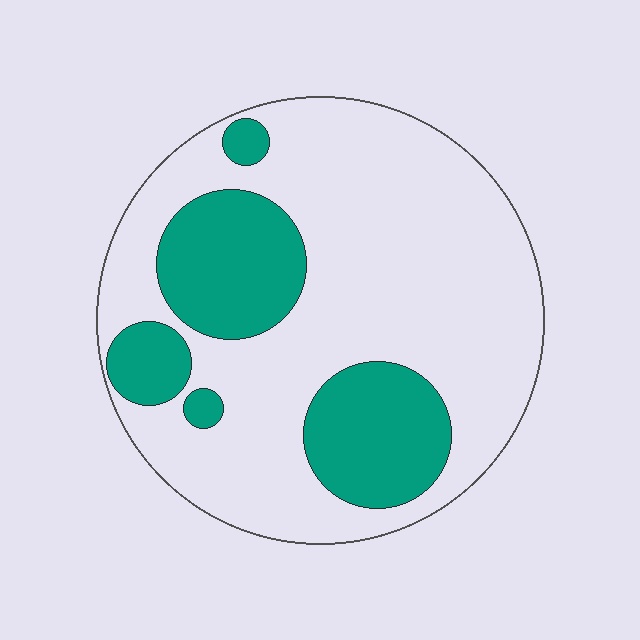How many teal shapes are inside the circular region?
5.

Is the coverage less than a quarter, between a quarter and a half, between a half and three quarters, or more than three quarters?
Between a quarter and a half.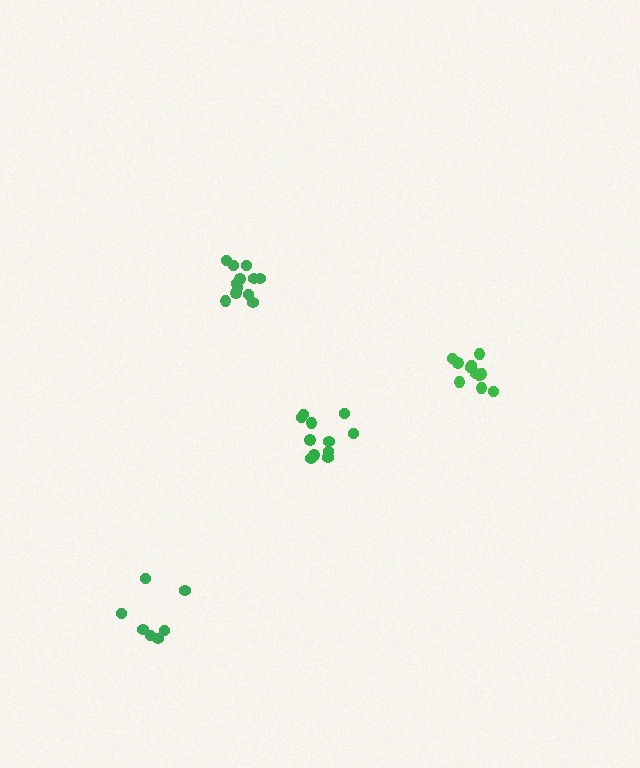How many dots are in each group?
Group 1: 11 dots, Group 2: 7 dots, Group 3: 12 dots, Group 4: 11 dots (41 total).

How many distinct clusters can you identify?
There are 4 distinct clusters.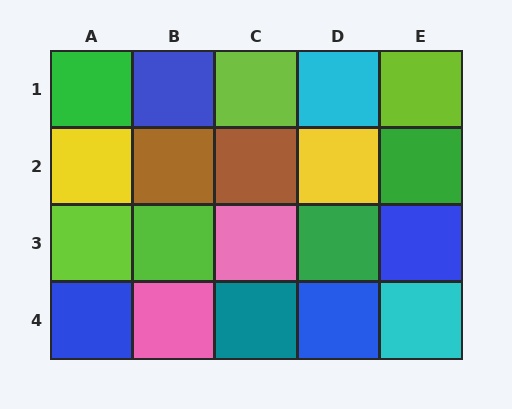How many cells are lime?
4 cells are lime.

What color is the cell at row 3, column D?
Green.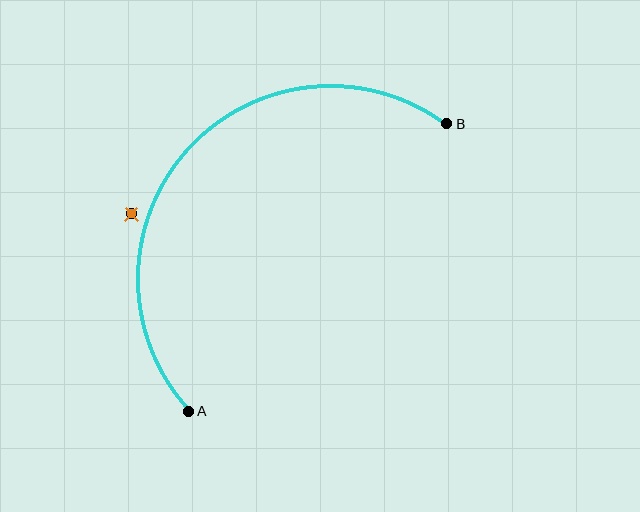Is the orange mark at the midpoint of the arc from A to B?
No — the orange mark does not lie on the arc at all. It sits slightly outside the curve.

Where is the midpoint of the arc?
The arc midpoint is the point on the curve farthest from the straight line joining A and B. It sits above and to the left of that line.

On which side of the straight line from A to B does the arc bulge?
The arc bulges above and to the left of the straight line connecting A and B.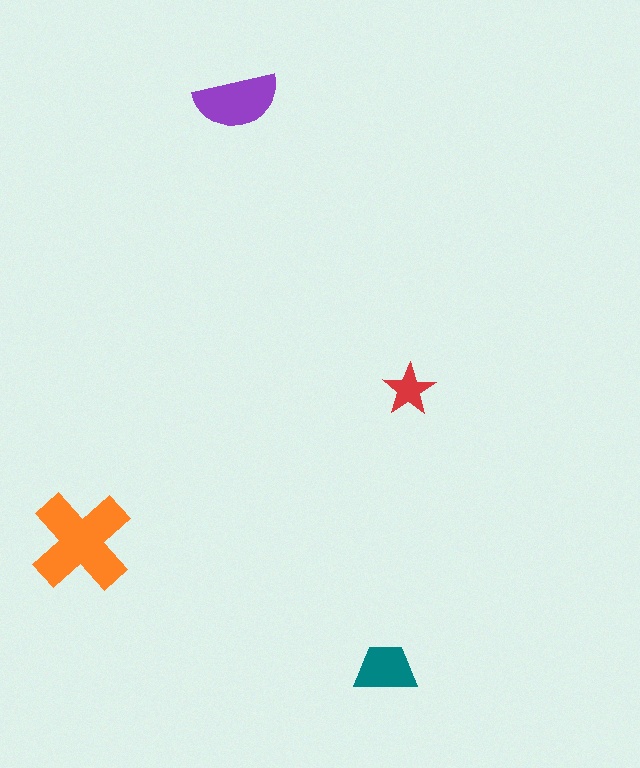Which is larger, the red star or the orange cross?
The orange cross.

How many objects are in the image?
There are 4 objects in the image.